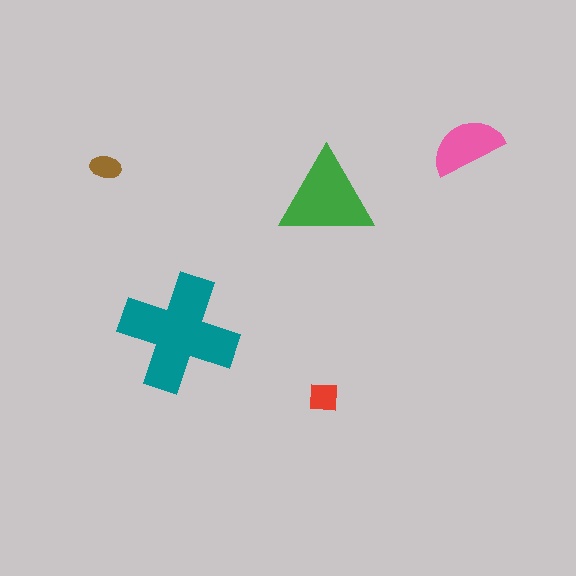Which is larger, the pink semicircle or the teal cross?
The teal cross.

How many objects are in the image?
There are 5 objects in the image.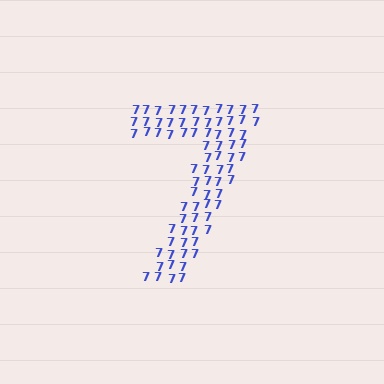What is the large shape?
The large shape is the digit 7.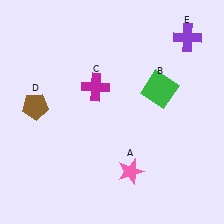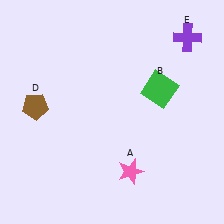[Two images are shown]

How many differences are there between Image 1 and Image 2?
There is 1 difference between the two images.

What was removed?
The magenta cross (C) was removed in Image 2.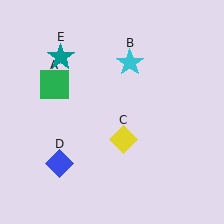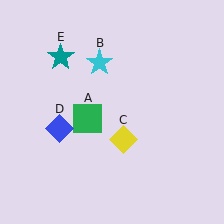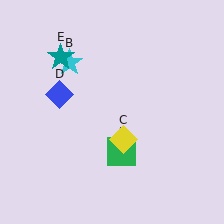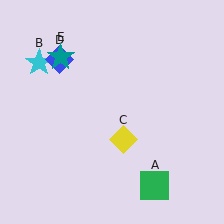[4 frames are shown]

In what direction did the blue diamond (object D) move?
The blue diamond (object D) moved up.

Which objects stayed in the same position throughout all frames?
Yellow diamond (object C) and teal star (object E) remained stationary.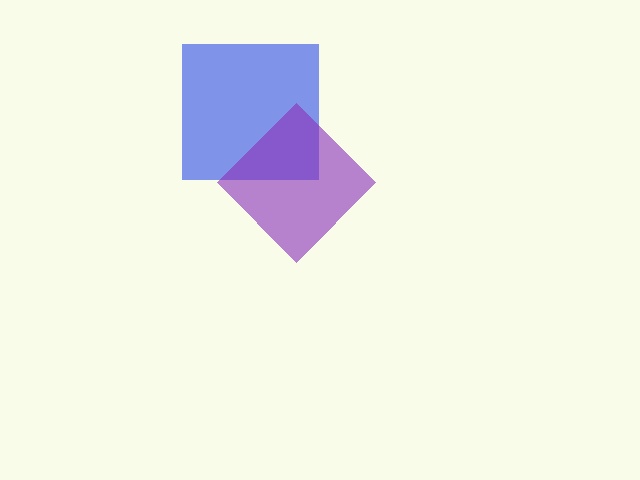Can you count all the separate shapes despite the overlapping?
Yes, there are 2 separate shapes.